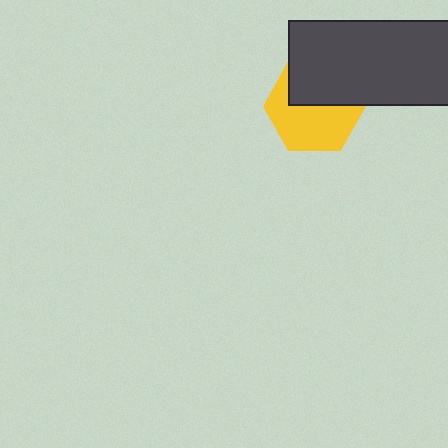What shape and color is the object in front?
The object in front is a dark gray rectangle.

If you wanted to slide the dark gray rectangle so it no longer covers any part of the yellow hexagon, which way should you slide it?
Slide it up — that is the most direct way to separate the two shapes.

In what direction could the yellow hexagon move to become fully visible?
The yellow hexagon could move down. That would shift it out from behind the dark gray rectangle entirely.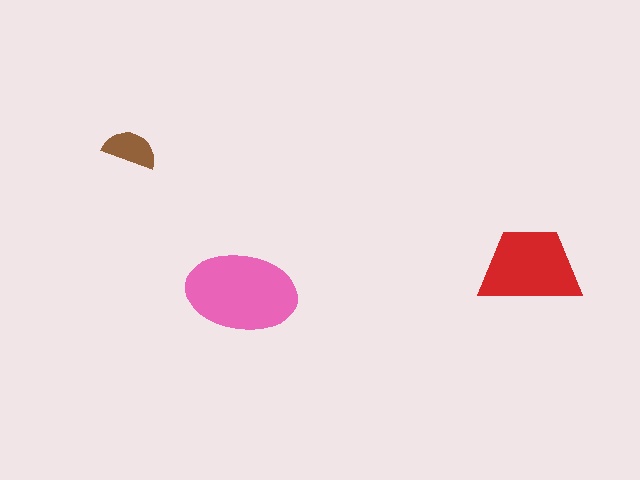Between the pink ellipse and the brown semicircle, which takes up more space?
The pink ellipse.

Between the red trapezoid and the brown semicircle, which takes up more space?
The red trapezoid.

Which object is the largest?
The pink ellipse.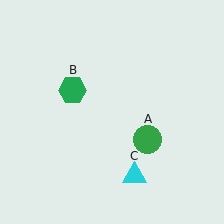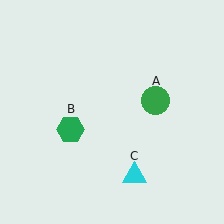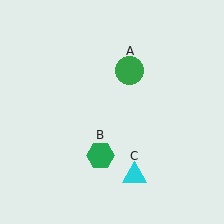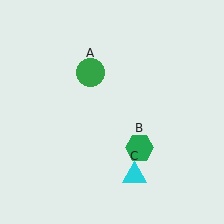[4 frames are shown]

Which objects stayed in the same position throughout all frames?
Cyan triangle (object C) remained stationary.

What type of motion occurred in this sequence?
The green circle (object A), green hexagon (object B) rotated counterclockwise around the center of the scene.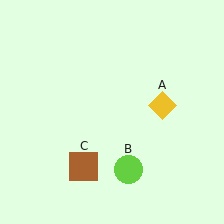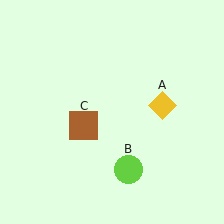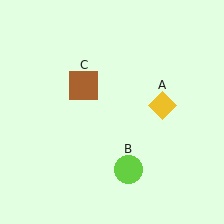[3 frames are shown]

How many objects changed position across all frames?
1 object changed position: brown square (object C).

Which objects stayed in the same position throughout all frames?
Yellow diamond (object A) and lime circle (object B) remained stationary.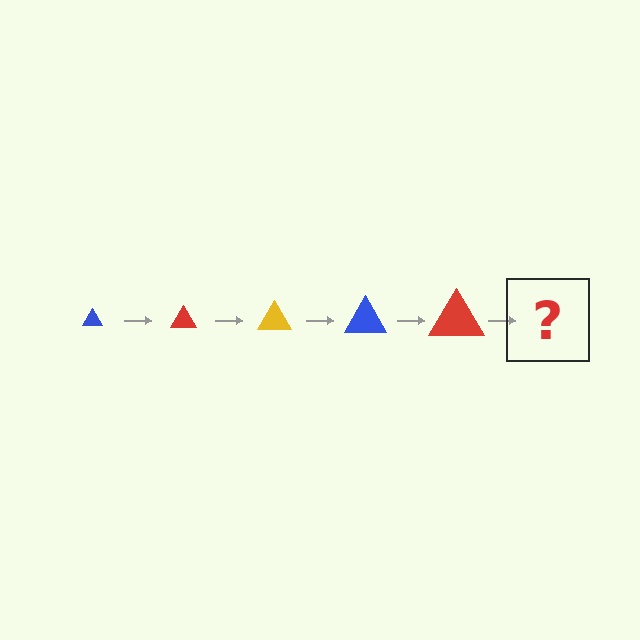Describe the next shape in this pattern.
It should be a yellow triangle, larger than the previous one.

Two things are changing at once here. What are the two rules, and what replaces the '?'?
The two rules are that the triangle grows larger each step and the color cycles through blue, red, and yellow. The '?' should be a yellow triangle, larger than the previous one.